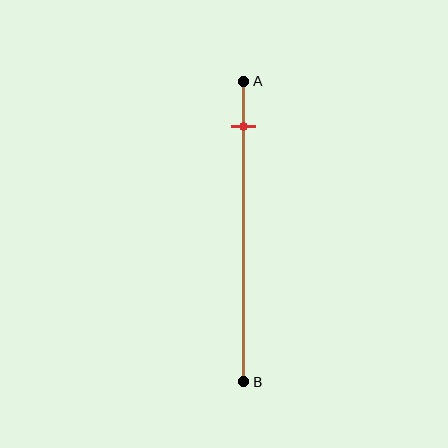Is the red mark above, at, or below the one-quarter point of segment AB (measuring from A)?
The red mark is above the one-quarter point of segment AB.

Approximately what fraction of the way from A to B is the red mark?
The red mark is approximately 15% of the way from A to B.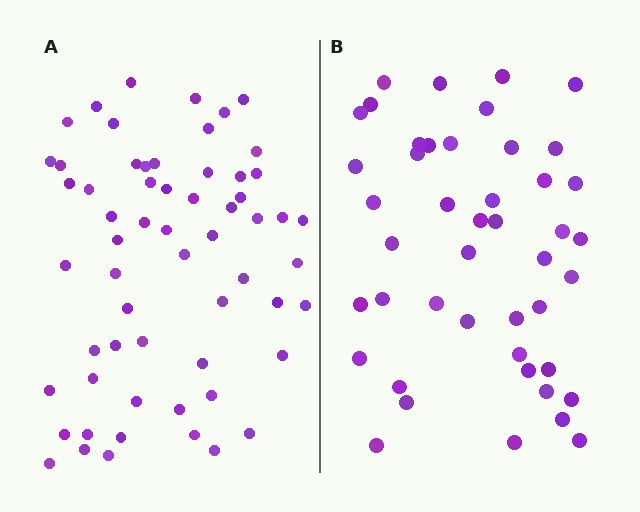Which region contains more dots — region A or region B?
Region A (the left region) has more dots.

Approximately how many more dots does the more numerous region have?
Region A has approximately 15 more dots than region B.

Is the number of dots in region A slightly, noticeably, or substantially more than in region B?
Region A has noticeably more, but not dramatically so. The ratio is roughly 1.3 to 1.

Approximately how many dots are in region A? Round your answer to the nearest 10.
About 60 dots.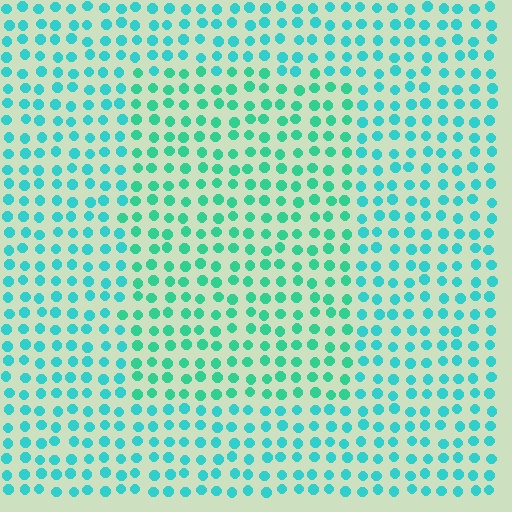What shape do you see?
I see a rectangle.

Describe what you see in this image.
The image is filled with small cyan elements in a uniform arrangement. A rectangle-shaped region is visible where the elements are tinted to a slightly different hue, forming a subtle color boundary.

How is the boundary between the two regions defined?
The boundary is defined purely by a slight shift in hue (about 22 degrees). Spacing, size, and orientation are identical on both sides.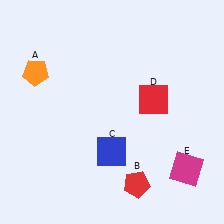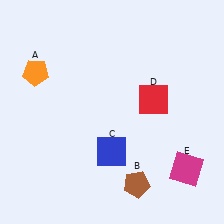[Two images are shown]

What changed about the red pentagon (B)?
In Image 1, B is red. In Image 2, it changed to brown.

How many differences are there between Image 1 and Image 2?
There is 1 difference between the two images.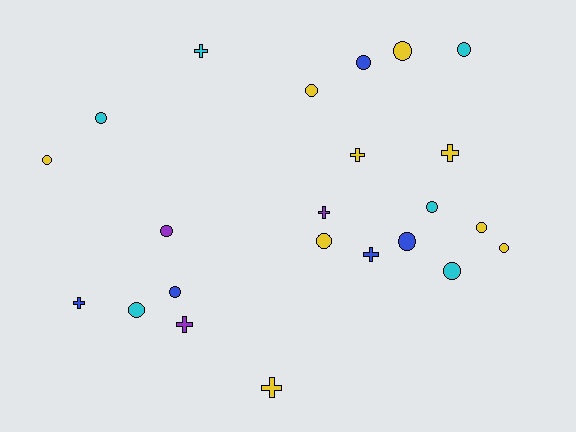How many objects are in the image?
There are 23 objects.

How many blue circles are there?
There are 3 blue circles.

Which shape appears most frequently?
Circle, with 15 objects.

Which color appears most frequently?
Yellow, with 9 objects.